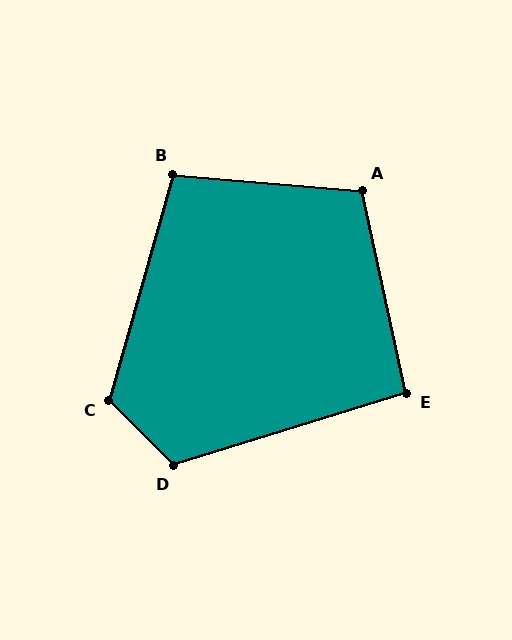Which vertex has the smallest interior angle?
E, at approximately 95 degrees.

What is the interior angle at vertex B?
Approximately 101 degrees (obtuse).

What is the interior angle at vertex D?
Approximately 117 degrees (obtuse).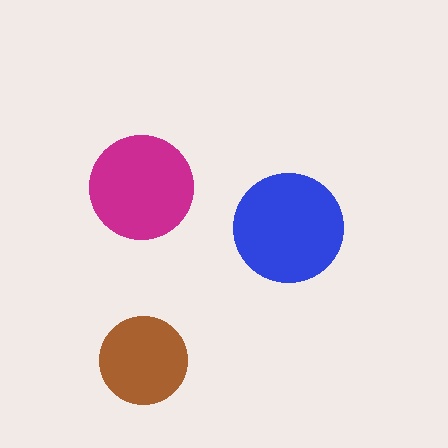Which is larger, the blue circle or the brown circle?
The blue one.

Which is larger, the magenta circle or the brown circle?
The magenta one.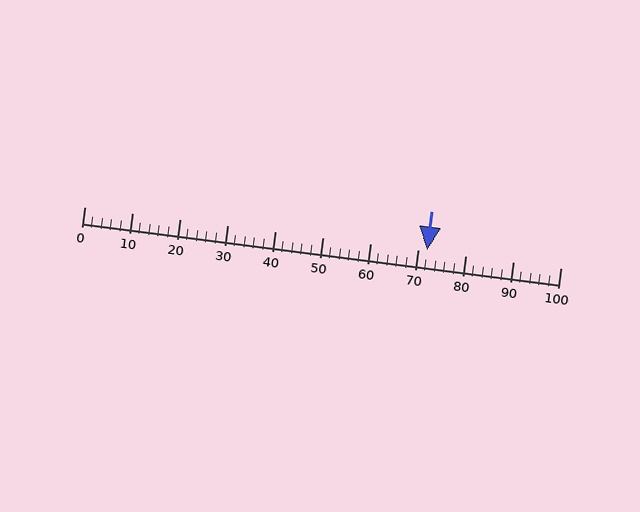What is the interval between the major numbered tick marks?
The major tick marks are spaced 10 units apart.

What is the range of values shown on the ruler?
The ruler shows values from 0 to 100.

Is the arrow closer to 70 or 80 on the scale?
The arrow is closer to 70.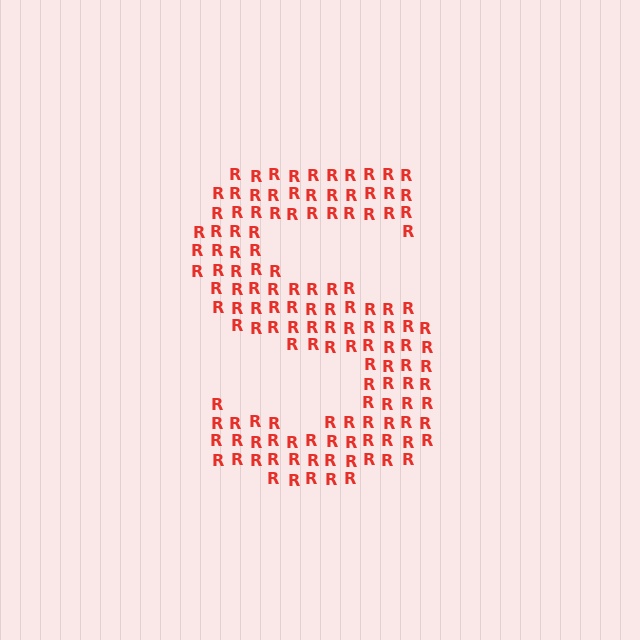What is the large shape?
The large shape is the letter S.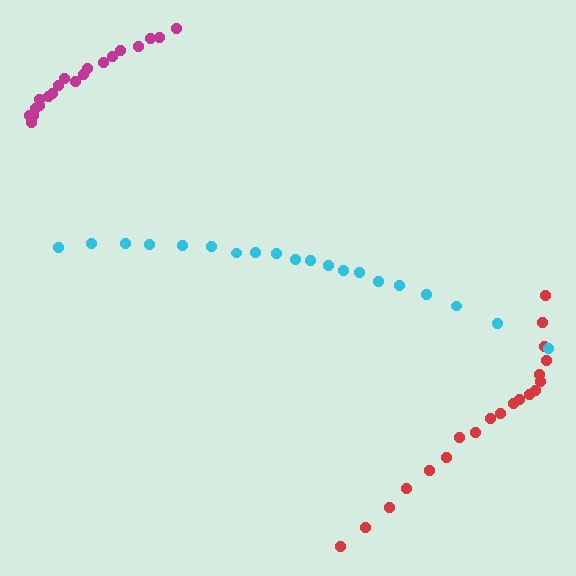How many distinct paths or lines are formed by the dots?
There are 3 distinct paths.